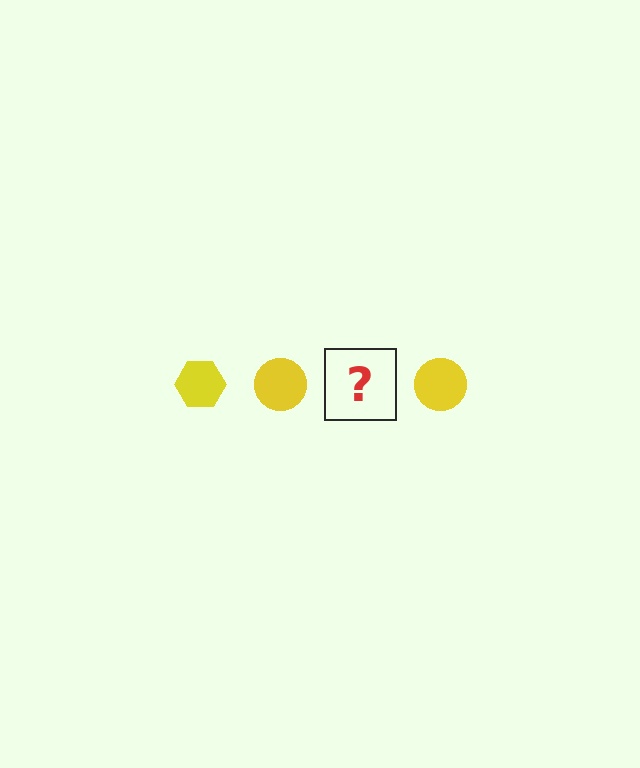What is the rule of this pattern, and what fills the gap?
The rule is that the pattern cycles through hexagon, circle shapes in yellow. The gap should be filled with a yellow hexagon.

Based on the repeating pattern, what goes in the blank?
The blank should be a yellow hexagon.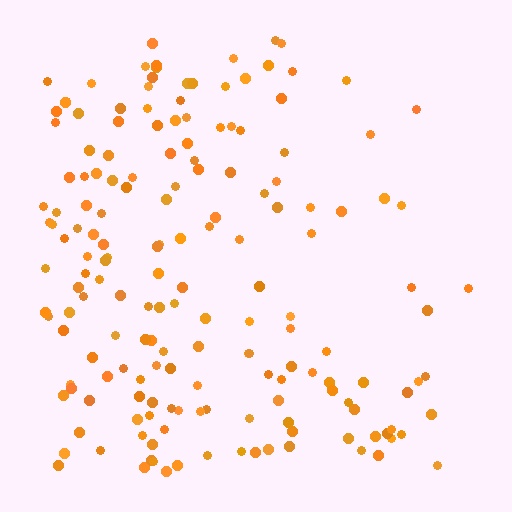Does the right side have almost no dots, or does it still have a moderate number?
Still a moderate number, just noticeably fewer than the left.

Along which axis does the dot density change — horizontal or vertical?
Horizontal.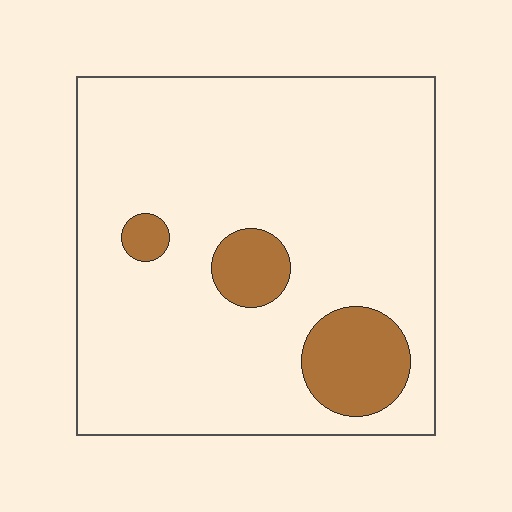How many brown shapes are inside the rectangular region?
3.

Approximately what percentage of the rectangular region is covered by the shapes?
Approximately 15%.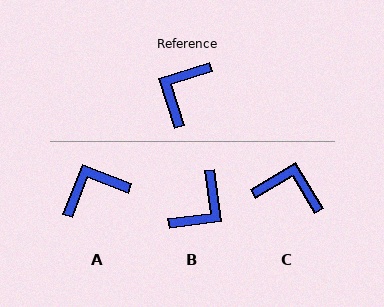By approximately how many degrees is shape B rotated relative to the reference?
Approximately 170 degrees counter-clockwise.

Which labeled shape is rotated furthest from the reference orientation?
B, about 170 degrees away.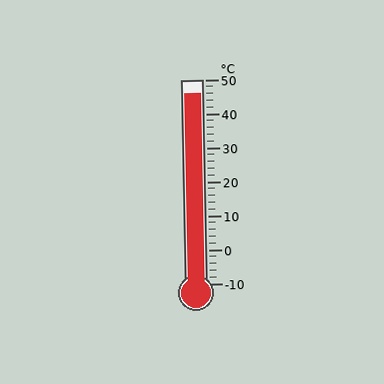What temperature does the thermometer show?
The thermometer shows approximately 46°C.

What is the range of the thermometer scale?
The thermometer scale ranges from -10°C to 50°C.